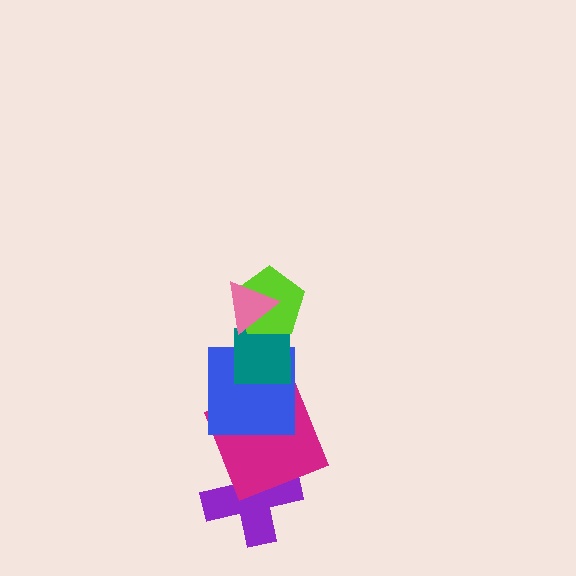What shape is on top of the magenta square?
The blue square is on top of the magenta square.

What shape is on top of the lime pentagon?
The pink triangle is on top of the lime pentagon.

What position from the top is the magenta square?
The magenta square is 5th from the top.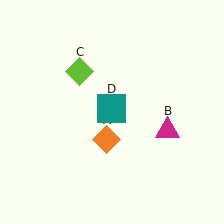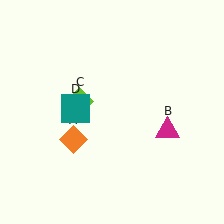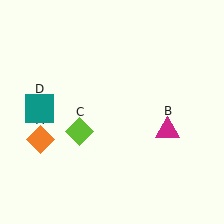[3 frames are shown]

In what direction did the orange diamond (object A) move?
The orange diamond (object A) moved left.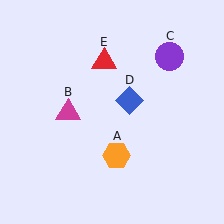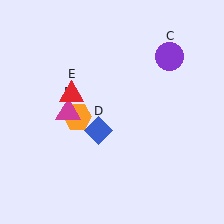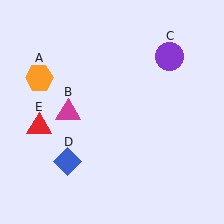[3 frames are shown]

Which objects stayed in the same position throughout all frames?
Magenta triangle (object B) and purple circle (object C) remained stationary.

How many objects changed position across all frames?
3 objects changed position: orange hexagon (object A), blue diamond (object D), red triangle (object E).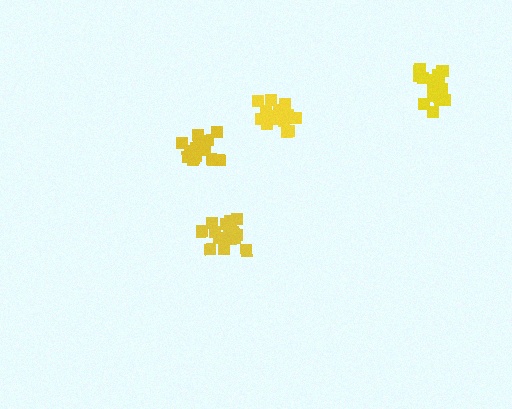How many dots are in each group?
Group 1: 17 dots, Group 2: 19 dots, Group 3: 18 dots, Group 4: 18 dots (72 total).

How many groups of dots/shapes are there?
There are 4 groups.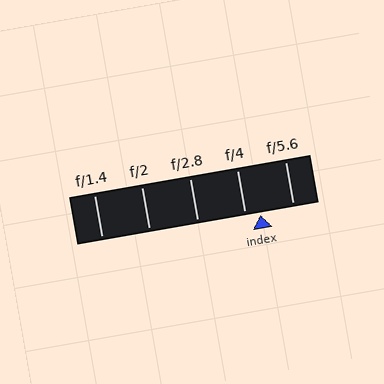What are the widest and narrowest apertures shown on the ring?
The widest aperture shown is f/1.4 and the narrowest is f/5.6.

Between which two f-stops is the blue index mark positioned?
The index mark is between f/4 and f/5.6.